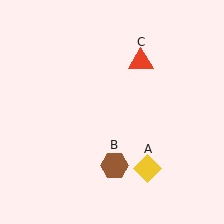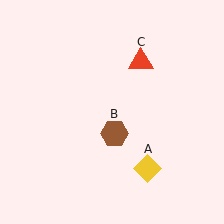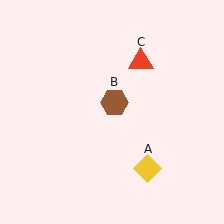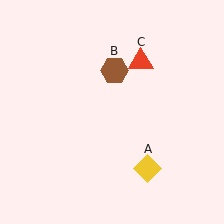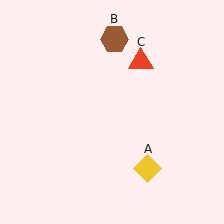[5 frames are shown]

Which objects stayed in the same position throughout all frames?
Yellow diamond (object A) and red triangle (object C) remained stationary.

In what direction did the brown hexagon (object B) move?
The brown hexagon (object B) moved up.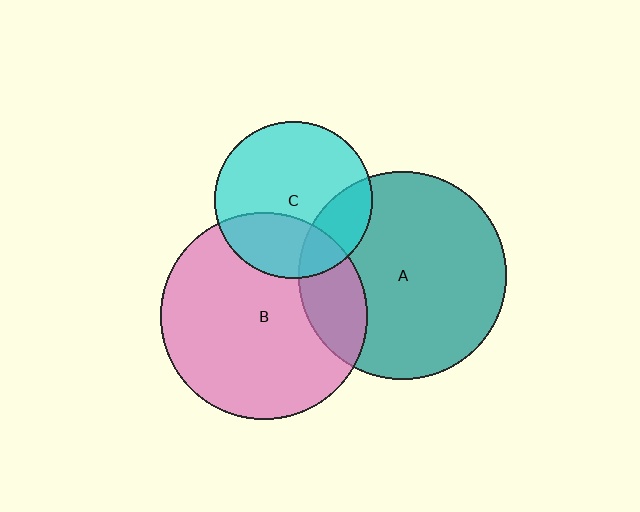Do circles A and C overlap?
Yes.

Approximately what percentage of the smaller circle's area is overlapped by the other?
Approximately 20%.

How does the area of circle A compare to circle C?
Approximately 1.7 times.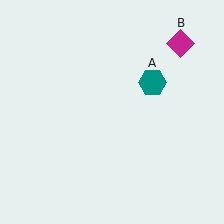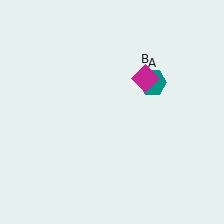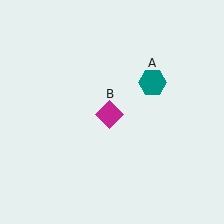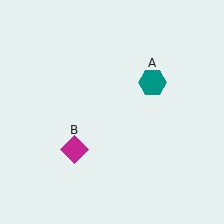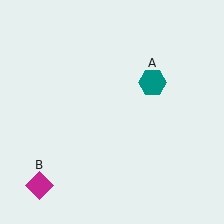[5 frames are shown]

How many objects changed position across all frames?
1 object changed position: magenta diamond (object B).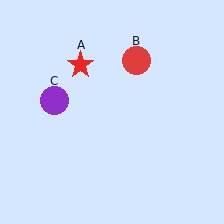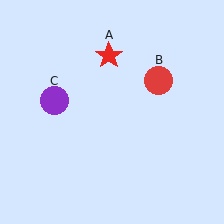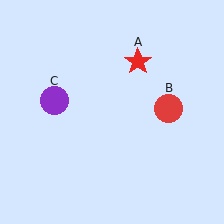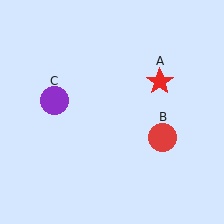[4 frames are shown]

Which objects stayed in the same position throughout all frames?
Purple circle (object C) remained stationary.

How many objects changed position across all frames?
2 objects changed position: red star (object A), red circle (object B).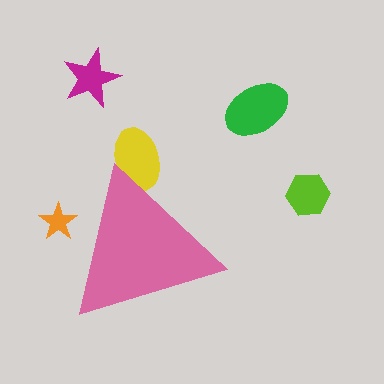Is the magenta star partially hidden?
No, the magenta star is fully visible.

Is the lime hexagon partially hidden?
No, the lime hexagon is fully visible.